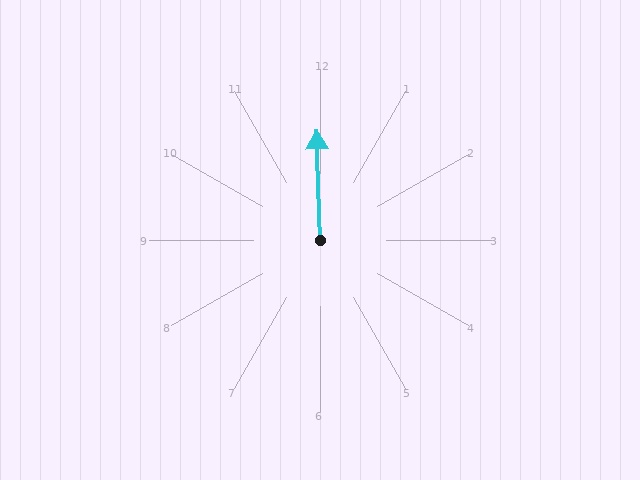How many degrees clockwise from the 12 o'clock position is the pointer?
Approximately 358 degrees.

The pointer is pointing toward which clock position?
Roughly 12 o'clock.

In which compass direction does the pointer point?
North.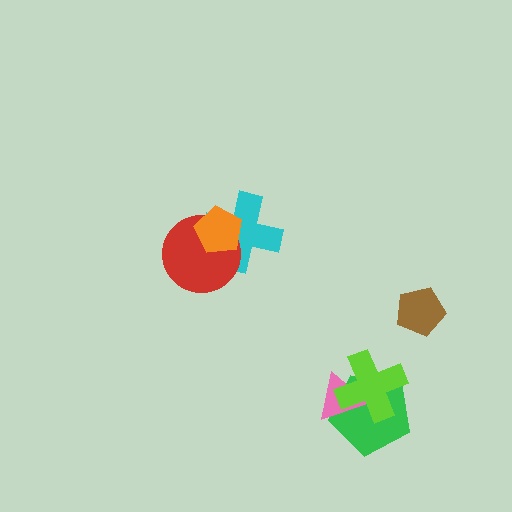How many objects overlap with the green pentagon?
2 objects overlap with the green pentagon.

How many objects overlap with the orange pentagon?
2 objects overlap with the orange pentagon.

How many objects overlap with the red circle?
2 objects overlap with the red circle.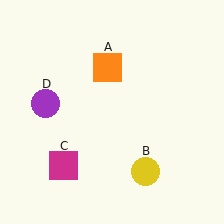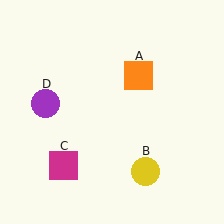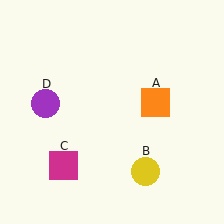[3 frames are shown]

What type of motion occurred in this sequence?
The orange square (object A) rotated clockwise around the center of the scene.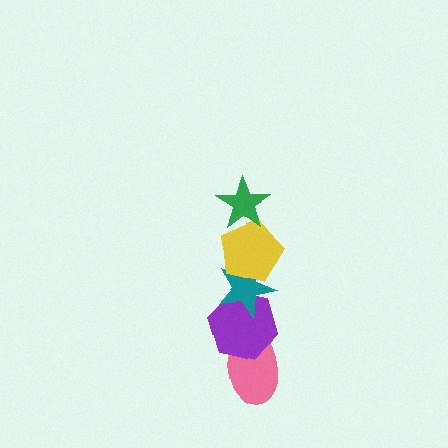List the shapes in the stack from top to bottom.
From top to bottom: the green star, the yellow pentagon, the teal star, the purple hexagon, the pink ellipse.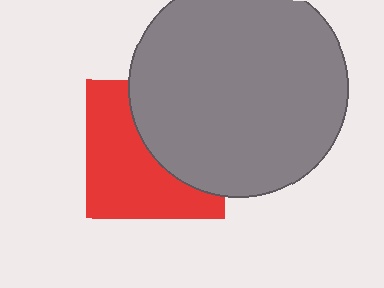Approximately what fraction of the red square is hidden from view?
Roughly 46% of the red square is hidden behind the gray circle.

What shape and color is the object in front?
The object in front is a gray circle.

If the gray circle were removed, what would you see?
You would see the complete red square.